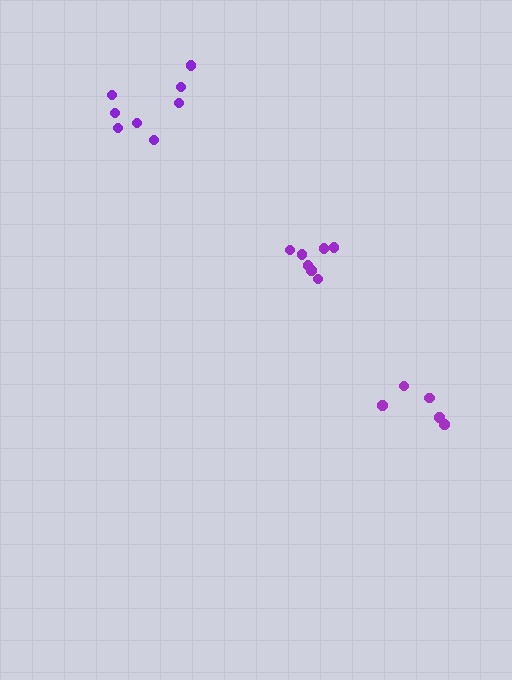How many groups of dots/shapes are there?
There are 3 groups.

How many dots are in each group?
Group 1: 5 dots, Group 2: 8 dots, Group 3: 7 dots (20 total).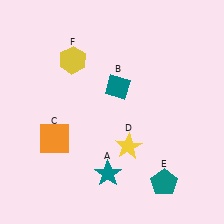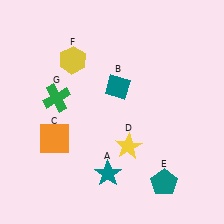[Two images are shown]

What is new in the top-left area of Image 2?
A green cross (G) was added in the top-left area of Image 2.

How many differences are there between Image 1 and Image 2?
There is 1 difference between the two images.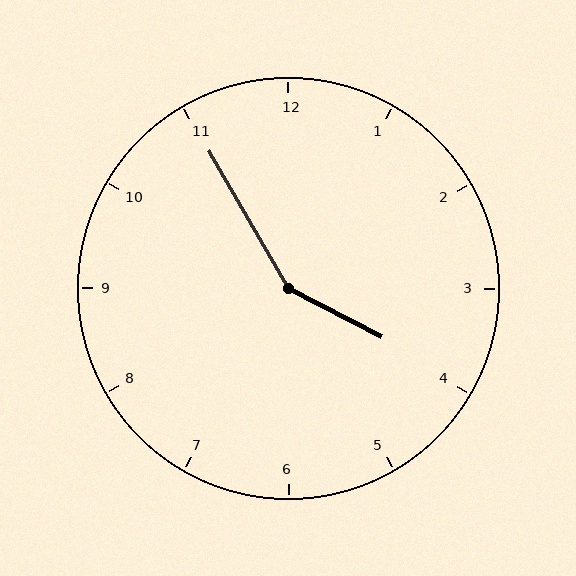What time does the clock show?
3:55.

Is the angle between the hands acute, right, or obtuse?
It is obtuse.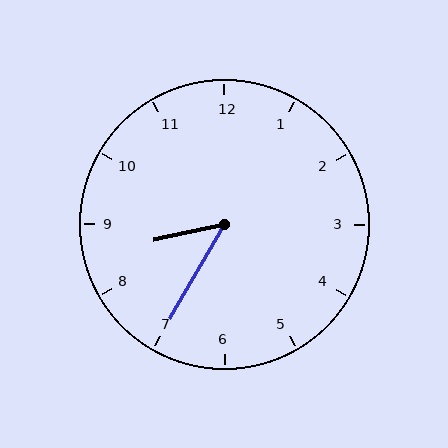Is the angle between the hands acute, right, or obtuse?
It is acute.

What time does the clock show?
8:35.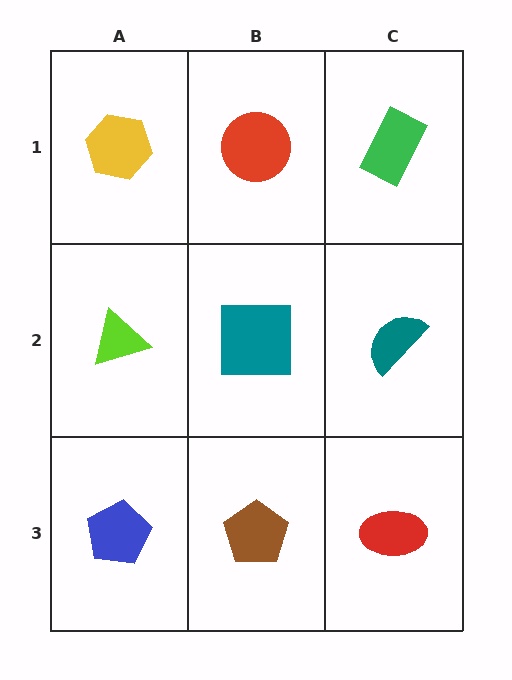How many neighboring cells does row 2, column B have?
4.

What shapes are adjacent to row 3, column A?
A lime triangle (row 2, column A), a brown pentagon (row 3, column B).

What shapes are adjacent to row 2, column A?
A yellow hexagon (row 1, column A), a blue pentagon (row 3, column A), a teal square (row 2, column B).